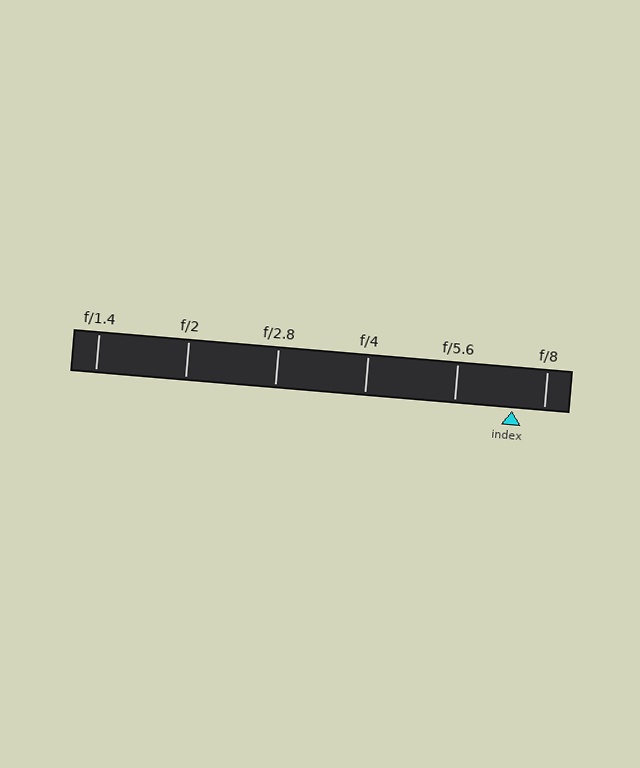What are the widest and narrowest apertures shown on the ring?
The widest aperture shown is f/1.4 and the narrowest is f/8.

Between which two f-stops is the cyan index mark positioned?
The index mark is between f/5.6 and f/8.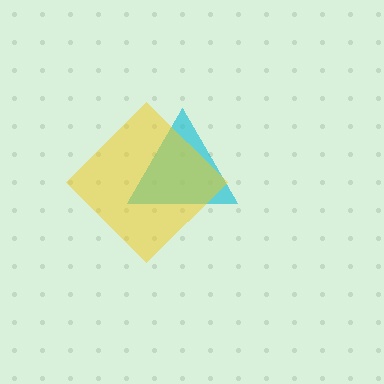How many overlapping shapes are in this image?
There are 2 overlapping shapes in the image.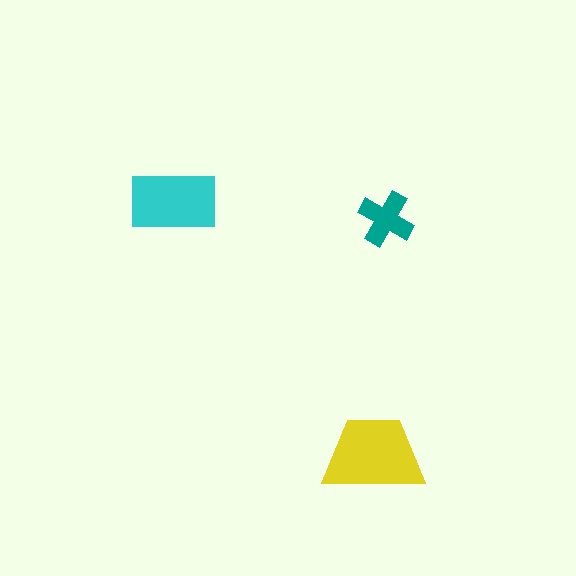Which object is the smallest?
The teal cross.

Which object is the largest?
The yellow trapezoid.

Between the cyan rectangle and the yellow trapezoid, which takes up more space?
The yellow trapezoid.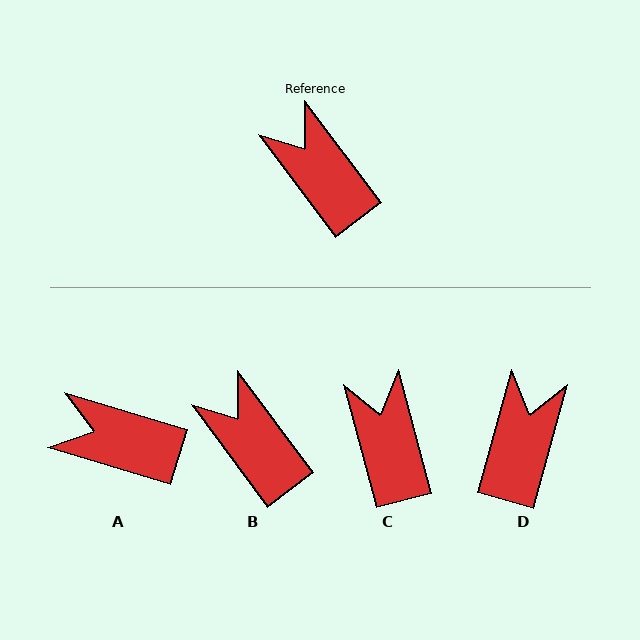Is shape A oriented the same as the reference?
No, it is off by about 36 degrees.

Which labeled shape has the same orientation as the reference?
B.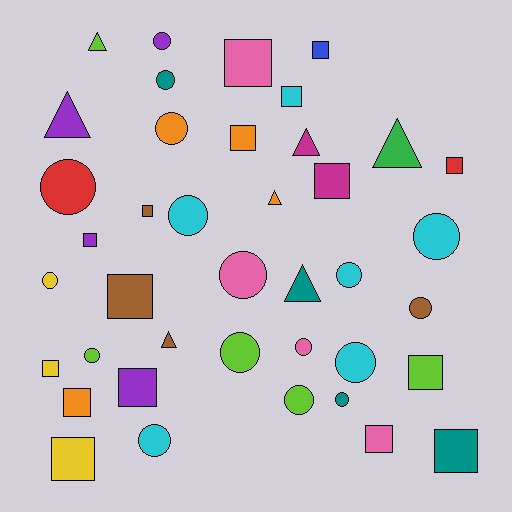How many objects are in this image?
There are 40 objects.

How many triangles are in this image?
There are 7 triangles.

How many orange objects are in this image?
There are 4 orange objects.